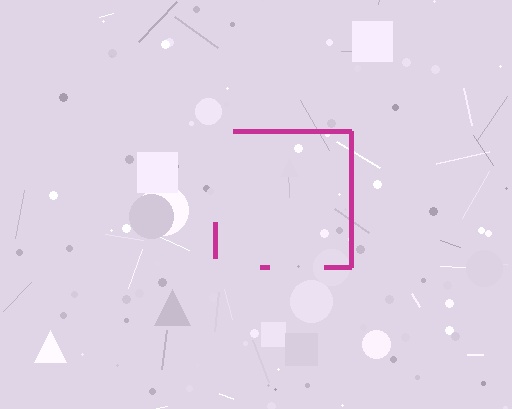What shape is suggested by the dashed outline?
The dashed outline suggests a square.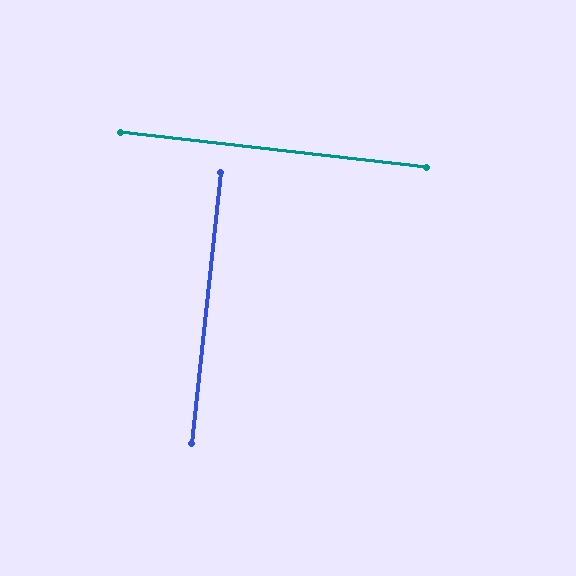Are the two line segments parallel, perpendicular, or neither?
Perpendicular — they meet at approximately 90°.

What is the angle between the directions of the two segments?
Approximately 90 degrees.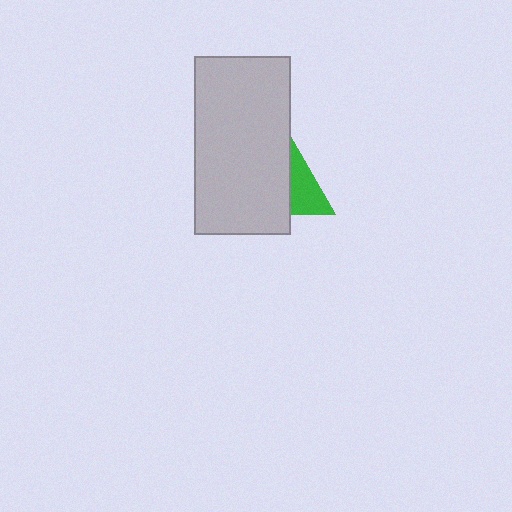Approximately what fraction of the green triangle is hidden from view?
Roughly 61% of the green triangle is hidden behind the light gray rectangle.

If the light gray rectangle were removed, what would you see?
You would see the complete green triangle.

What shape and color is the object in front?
The object in front is a light gray rectangle.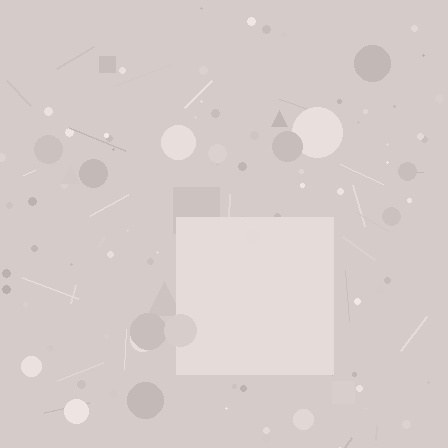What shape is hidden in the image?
A square is hidden in the image.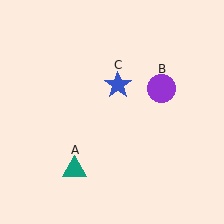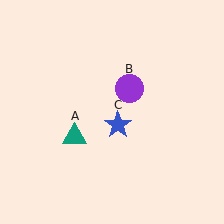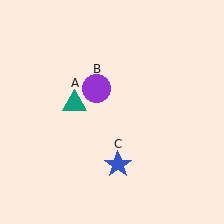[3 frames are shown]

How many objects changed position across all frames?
3 objects changed position: teal triangle (object A), purple circle (object B), blue star (object C).